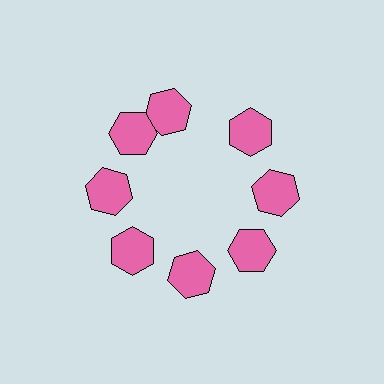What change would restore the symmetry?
The symmetry would be restored by rotating it back into even spacing with its neighbors so that all 8 hexagons sit at equal angles and equal distance from the center.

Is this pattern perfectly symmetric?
No. The 8 pink hexagons are arranged in a ring, but one element near the 12 o'clock position is rotated out of alignment along the ring, breaking the 8-fold rotational symmetry.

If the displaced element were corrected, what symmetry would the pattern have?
It would have 8-fold rotational symmetry — the pattern would map onto itself every 45 degrees.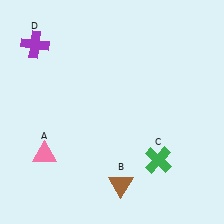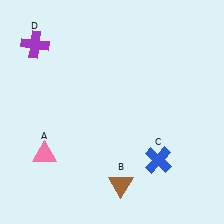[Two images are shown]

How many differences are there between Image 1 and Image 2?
There is 1 difference between the two images.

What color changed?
The cross (C) changed from green in Image 1 to blue in Image 2.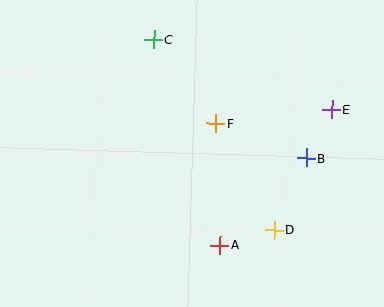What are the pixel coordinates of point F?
Point F is at (215, 123).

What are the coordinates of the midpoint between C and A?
The midpoint between C and A is at (187, 142).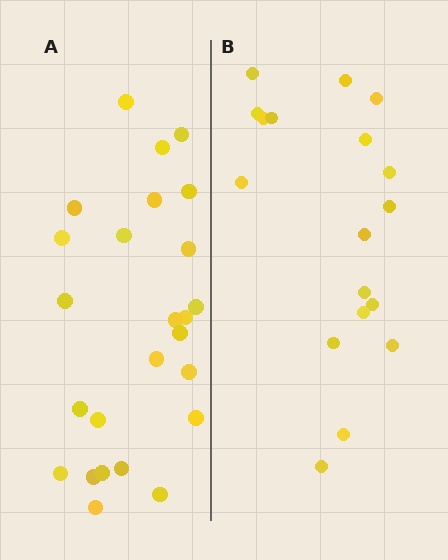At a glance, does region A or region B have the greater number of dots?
Region A (the left region) has more dots.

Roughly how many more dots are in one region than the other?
Region A has roughly 8 or so more dots than region B.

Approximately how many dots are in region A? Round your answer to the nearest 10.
About 20 dots. (The exact count is 25, which rounds to 20.)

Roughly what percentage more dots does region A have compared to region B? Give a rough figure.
About 40% more.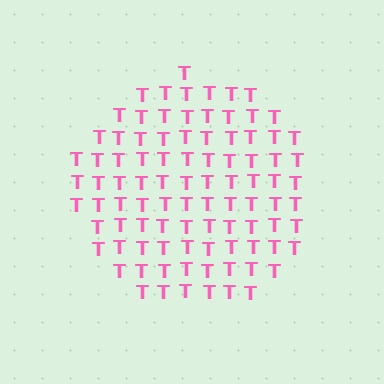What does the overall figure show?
The overall figure shows a circle.